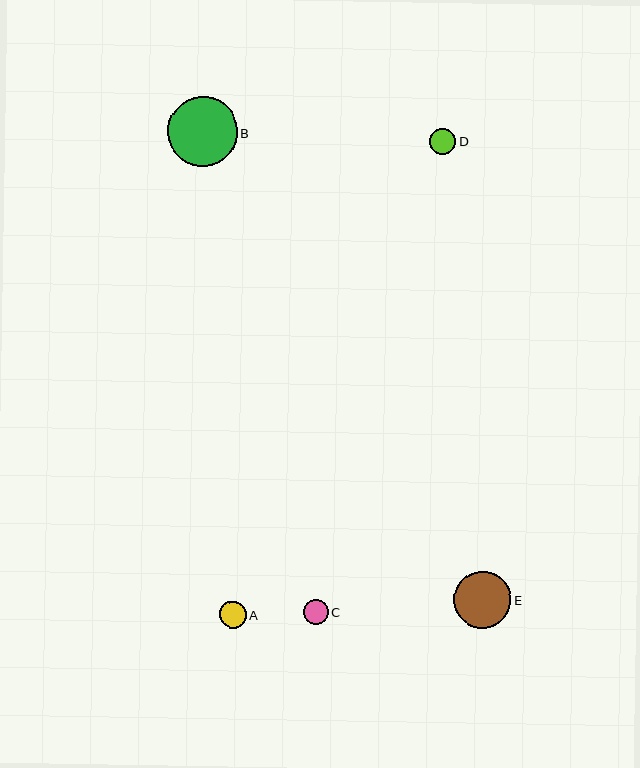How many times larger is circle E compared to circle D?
Circle E is approximately 2.1 times the size of circle D.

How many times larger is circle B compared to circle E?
Circle B is approximately 1.2 times the size of circle E.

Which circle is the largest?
Circle B is the largest with a size of approximately 70 pixels.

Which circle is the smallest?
Circle C is the smallest with a size of approximately 25 pixels.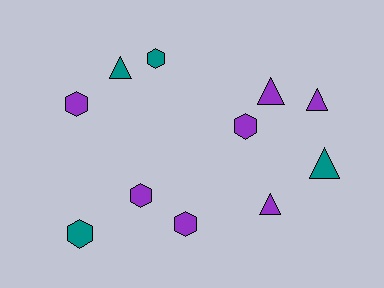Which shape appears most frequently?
Hexagon, with 6 objects.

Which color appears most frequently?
Purple, with 7 objects.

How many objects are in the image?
There are 11 objects.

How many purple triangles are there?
There are 3 purple triangles.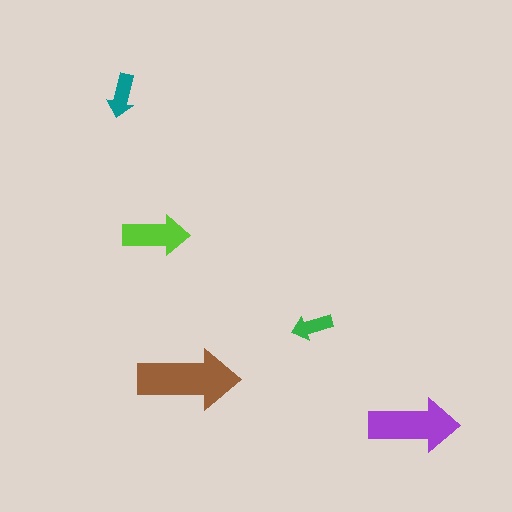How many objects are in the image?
There are 5 objects in the image.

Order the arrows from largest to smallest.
the brown one, the purple one, the lime one, the teal one, the green one.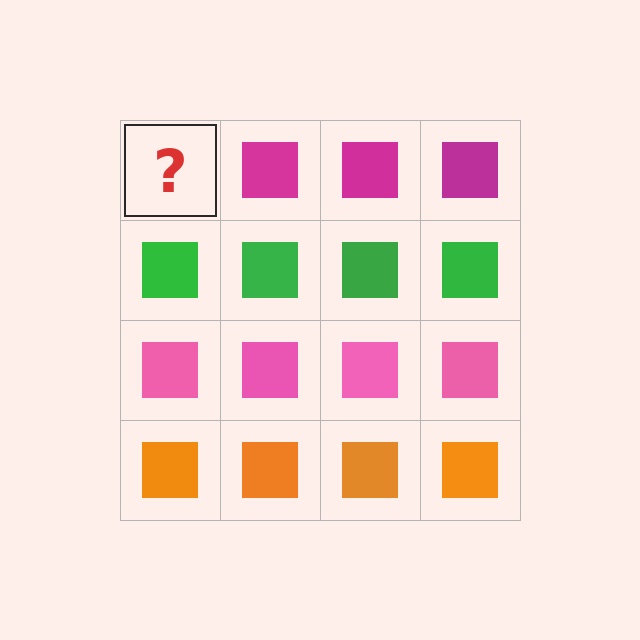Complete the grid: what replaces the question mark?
The question mark should be replaced with a magenta square.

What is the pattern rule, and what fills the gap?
The rule is that each row has a consistent color. The gap should be filled with a magenta square.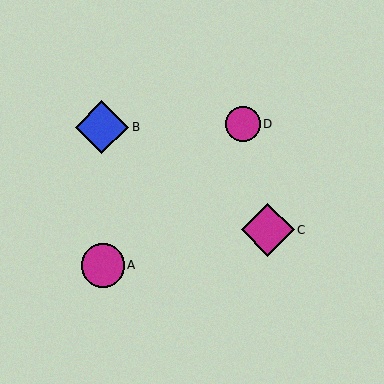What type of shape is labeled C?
Shape C is a magenta diamond.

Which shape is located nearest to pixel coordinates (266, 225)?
The magenta diamond (labeled C) at (268, 230) is nearest to that location.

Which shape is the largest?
The blue diamond (labeled B) is the largest.